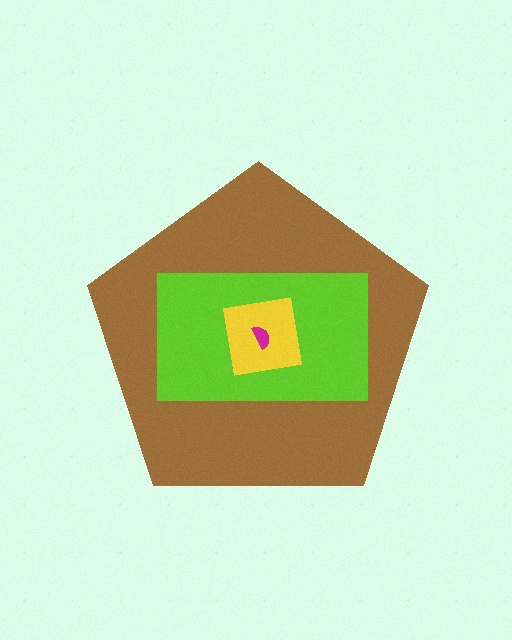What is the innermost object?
The magenta semicircle.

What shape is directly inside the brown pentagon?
The lime rectangle.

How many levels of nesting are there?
4.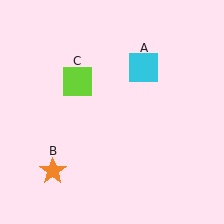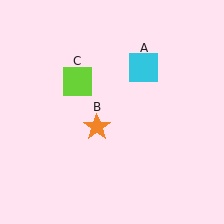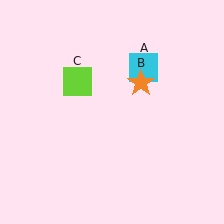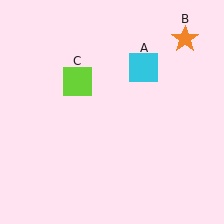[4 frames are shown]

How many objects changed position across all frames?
1 object changed position: orange star (object B).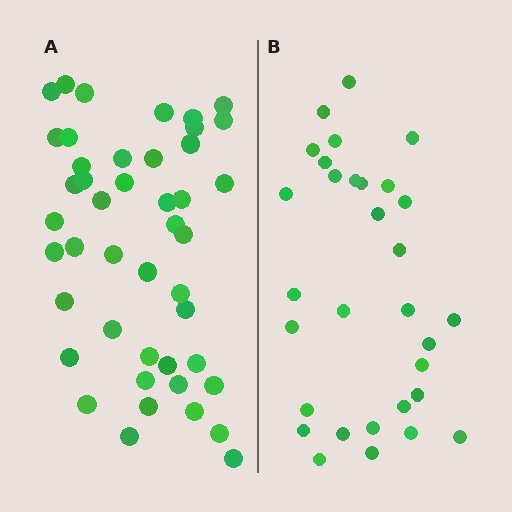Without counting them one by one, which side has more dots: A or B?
Region A (the left region) has more dots.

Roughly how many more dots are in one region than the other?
Region A has approximately 15 more dots than region B.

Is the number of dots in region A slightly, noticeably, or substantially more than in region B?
Region A has substantially more. The ratio is roughly 1.5 to 1.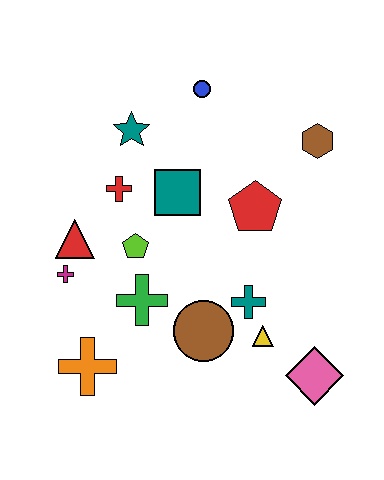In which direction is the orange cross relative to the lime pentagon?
The orange cross is below the lime pentagon.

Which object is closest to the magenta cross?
The red triangle is closest to the magenta cross.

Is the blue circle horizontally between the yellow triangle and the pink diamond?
No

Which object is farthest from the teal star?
The pink diamond is farthest from the teal star.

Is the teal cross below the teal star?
Yes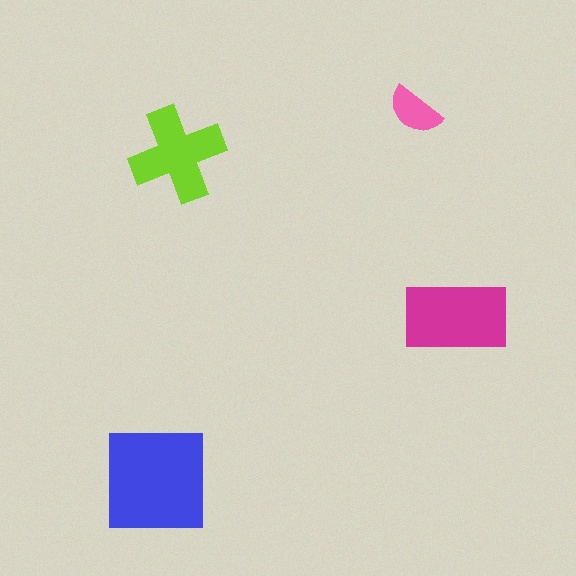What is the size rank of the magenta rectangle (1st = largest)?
2nd.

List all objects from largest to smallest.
The blue square, the magenta rectangle, the lime cross, the pink semicircle.